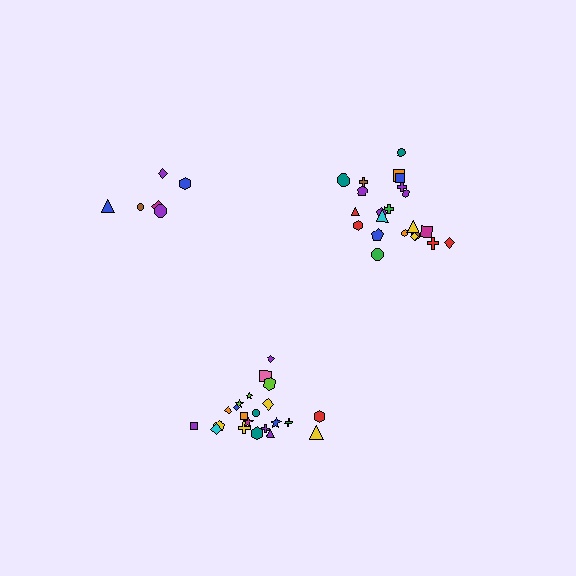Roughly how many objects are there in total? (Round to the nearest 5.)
Roughly 50 objects in total.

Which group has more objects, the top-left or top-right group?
The top-right group.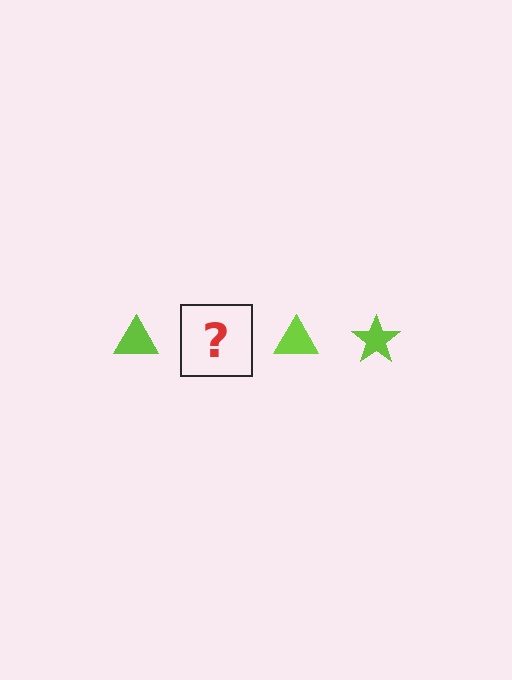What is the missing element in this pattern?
The missing element is a lime star.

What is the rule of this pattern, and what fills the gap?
The rule is that the pattern cycles through triangle, star shapes in lime. The gap should be filled with a lime star.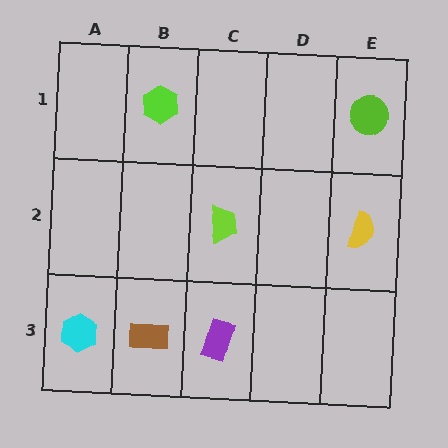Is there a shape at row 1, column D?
No, that cell is empty.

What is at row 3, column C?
A purple rectangle.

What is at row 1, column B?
A lime hexagon.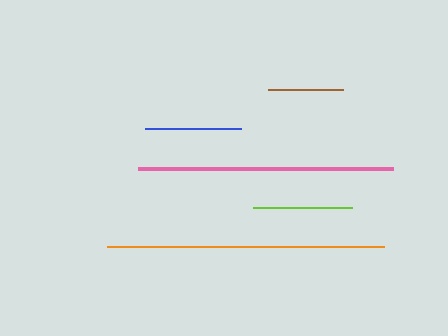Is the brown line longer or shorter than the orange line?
The orange line is longer than the brown line.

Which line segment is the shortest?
The brown line is the shortest at approximately 75 pixels.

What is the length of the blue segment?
The blue segment is approximately 96 pixels long.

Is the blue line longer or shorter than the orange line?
The orange line is longer than the blue line.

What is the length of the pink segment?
The pink segment is approximately 254 pixels long.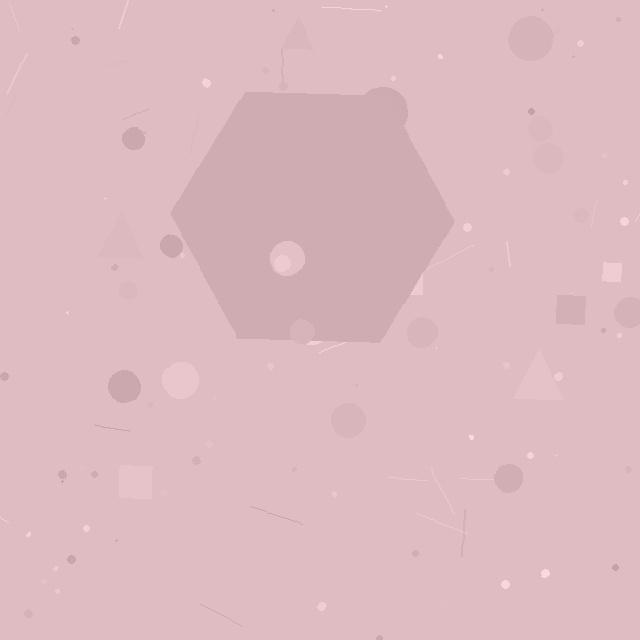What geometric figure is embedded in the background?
A hexagon is embedded in the background.